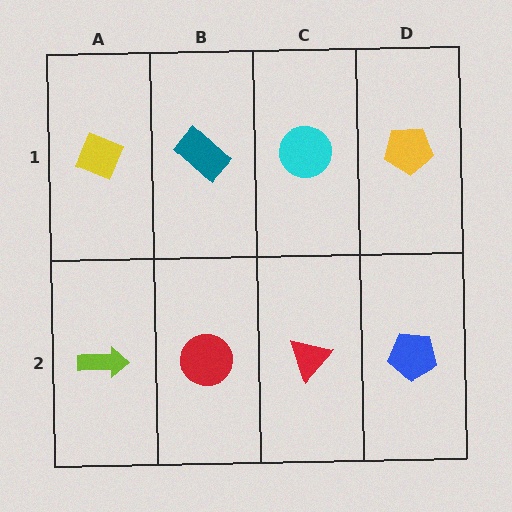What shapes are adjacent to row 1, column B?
A red circle (row 2, column B), a yellow diamond (row 1, column A), a cyan circle (row 1, column C).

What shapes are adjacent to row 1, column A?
A lime arrow (row 2, column A), a teal rectangle (row 1, column B).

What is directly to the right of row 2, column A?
A red circle.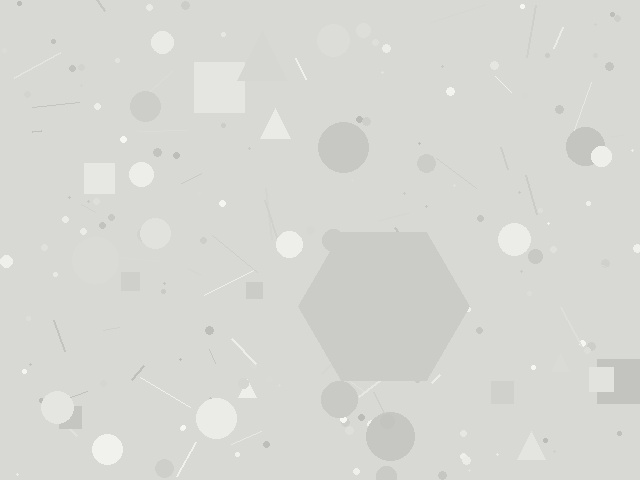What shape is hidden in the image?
A hexagon is hidden in the image.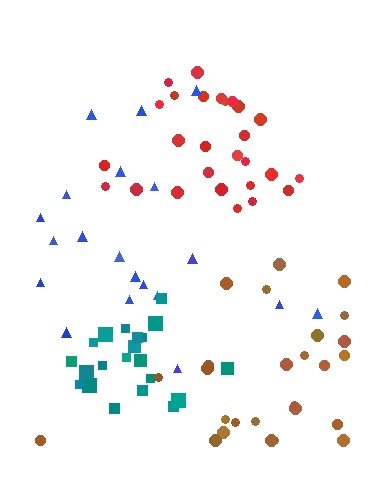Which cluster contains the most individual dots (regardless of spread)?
Red (27).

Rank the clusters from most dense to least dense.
red, teal, brown, blue.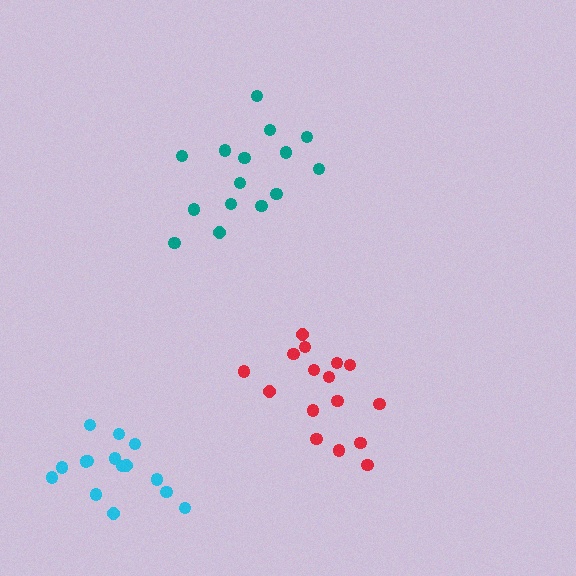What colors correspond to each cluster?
The clusters are colored: red, teal, cyan.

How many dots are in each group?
Group 1: 16 dots, Group 2: 15 dots, Group 3: 15 dots (46 total).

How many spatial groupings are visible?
There are 3 spatial groupings.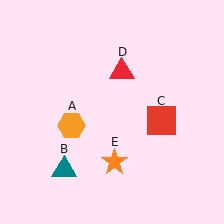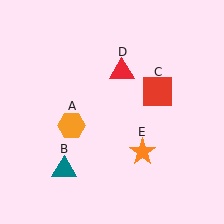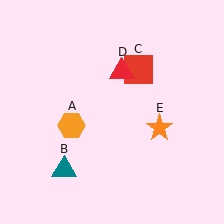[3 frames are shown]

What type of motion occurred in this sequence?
The red square (object C), orange star (object E) rotated counterclockwise around the center of the scene.